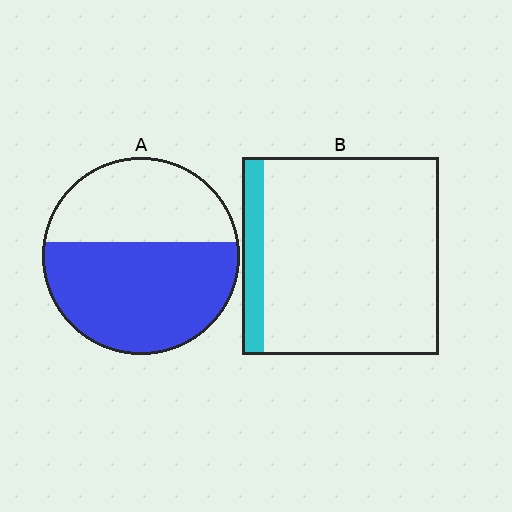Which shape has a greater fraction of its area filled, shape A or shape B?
Shape A.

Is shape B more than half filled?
No.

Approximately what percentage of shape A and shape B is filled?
A is approximately 60% and B is approximately 10%.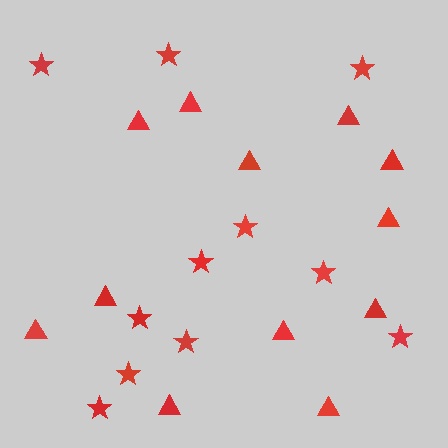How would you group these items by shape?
There are 2 groups: one group of triangles (12) and one group of stars (11).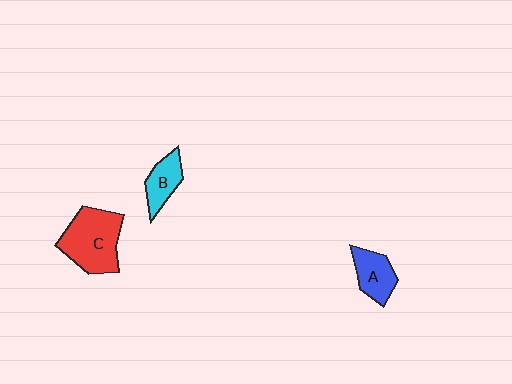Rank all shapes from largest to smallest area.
From largest to smallest: C (red), A (blue), B (cyan).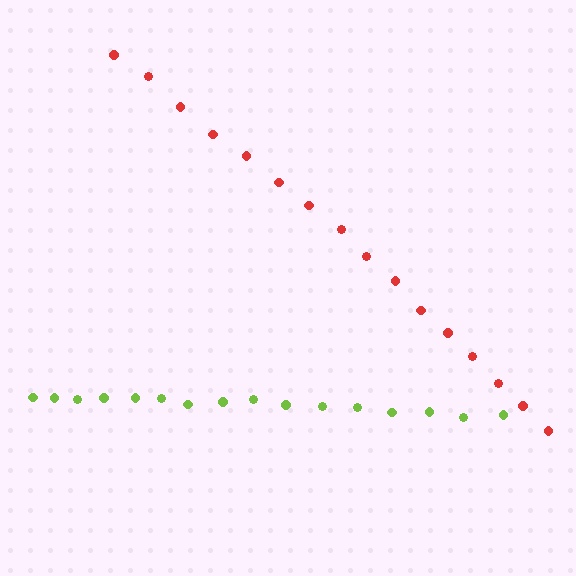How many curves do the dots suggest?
There are 2 distinct paths.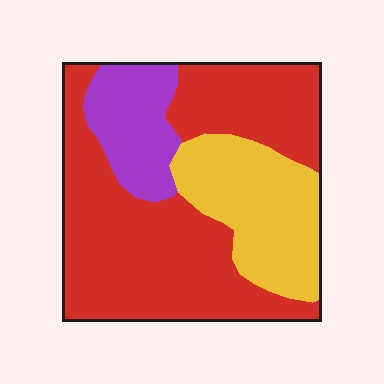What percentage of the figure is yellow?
Yellow takes up about one quarter (1/4) of the figure.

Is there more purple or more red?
Red.